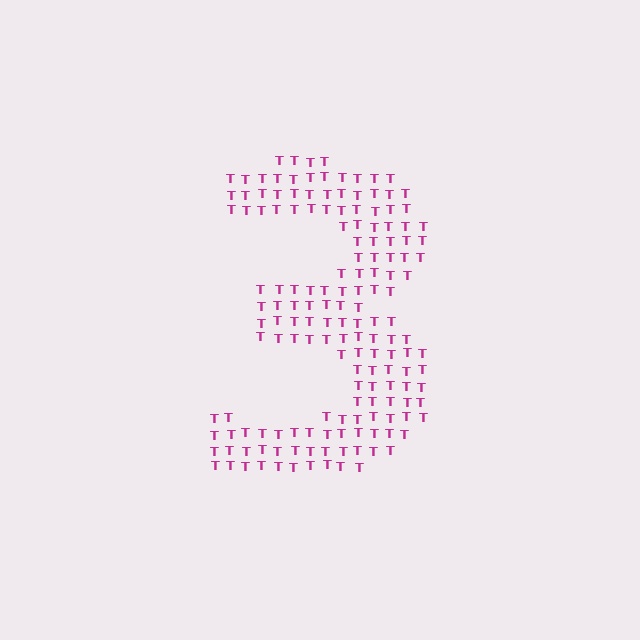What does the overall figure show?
The overall figure shows the digit 3.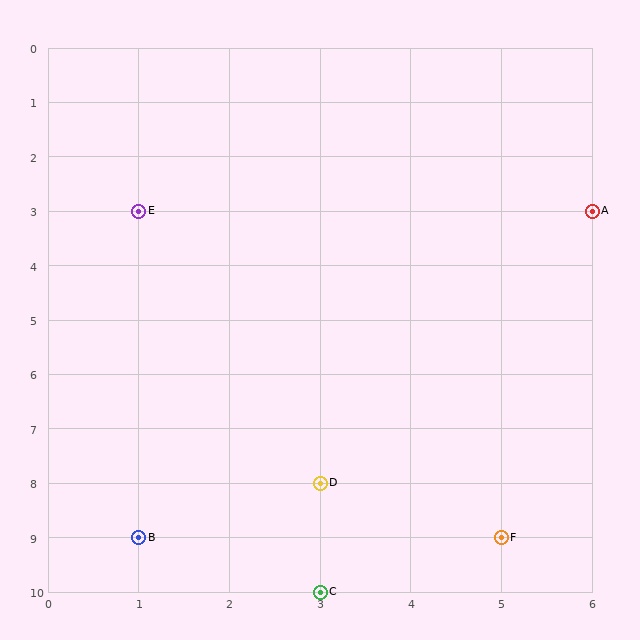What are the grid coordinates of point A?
Point A is at grid coordinates (6, 3).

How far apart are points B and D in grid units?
Points B and D are 2 columns and 1 row apart (about 2.2 grid units diagonally).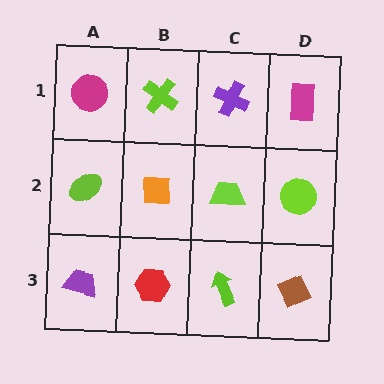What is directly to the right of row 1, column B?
A purple cross.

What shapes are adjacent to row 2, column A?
A magenta circle (row 1, column A), a purple trapezoid (row 3, column A), an orange square (row 2, column B).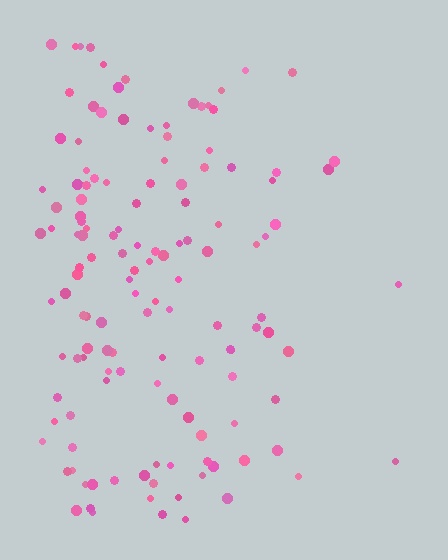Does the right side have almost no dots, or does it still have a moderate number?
Still a moderate number, just noticeably fewer than the left.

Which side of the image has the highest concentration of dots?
The left.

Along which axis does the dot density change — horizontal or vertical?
Horizontal.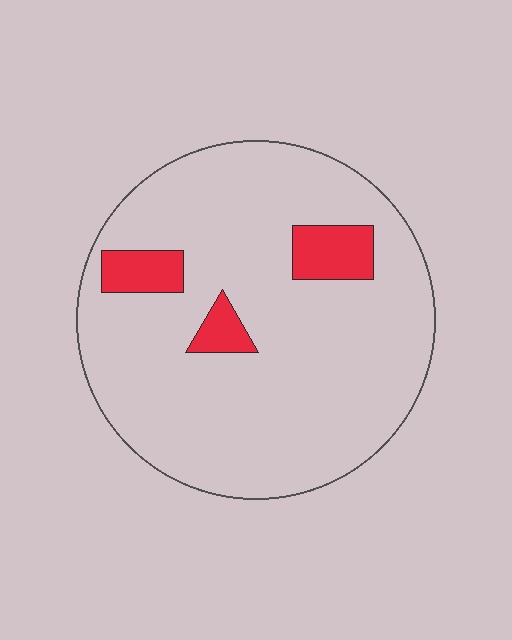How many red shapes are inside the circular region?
3.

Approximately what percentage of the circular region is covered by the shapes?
Approximately 10%.